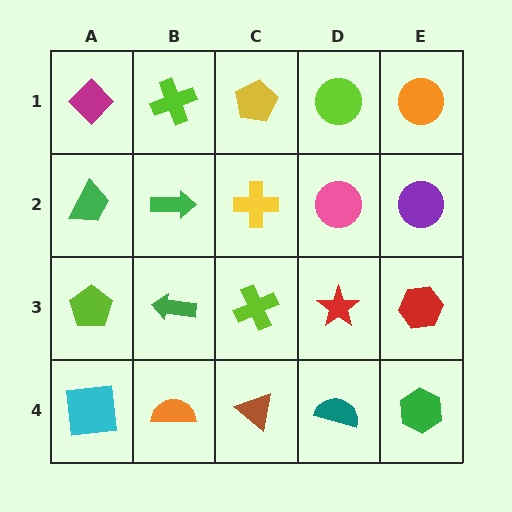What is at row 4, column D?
A teal semicircle.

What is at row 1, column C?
A yellow pentagon.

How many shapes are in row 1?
5 shapes.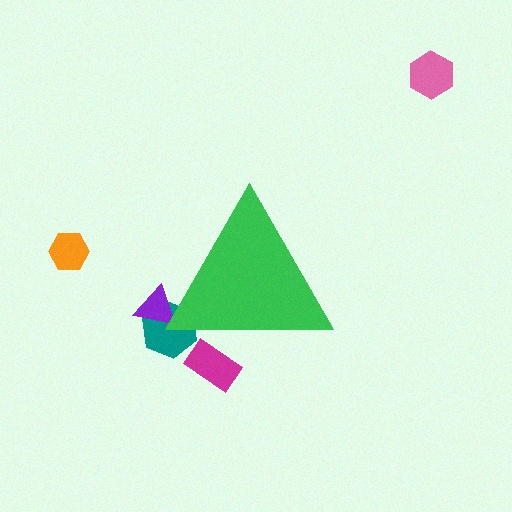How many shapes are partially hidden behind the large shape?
3 shapes are partially hidden.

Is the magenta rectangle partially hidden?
Yes, the magenta rectangle is partially hidden behind the green triangle.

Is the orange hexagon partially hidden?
No, the orange hexagon is fully visible.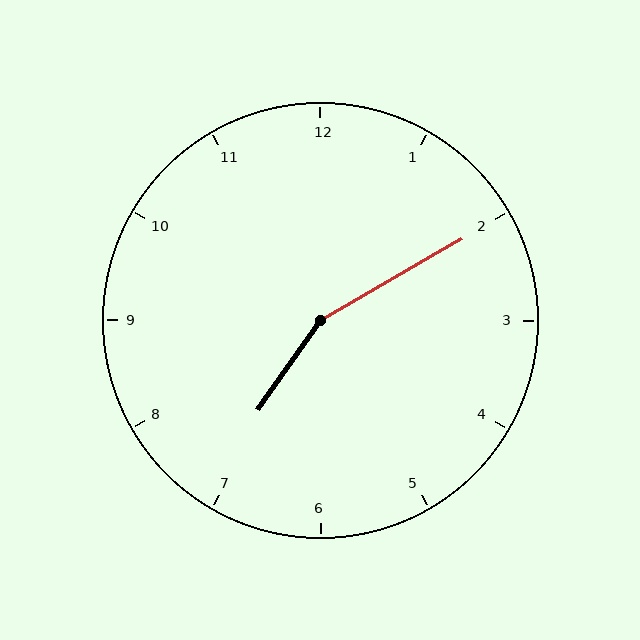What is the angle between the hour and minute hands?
Approximately 155 degrees.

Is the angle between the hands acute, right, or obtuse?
It is obtuse.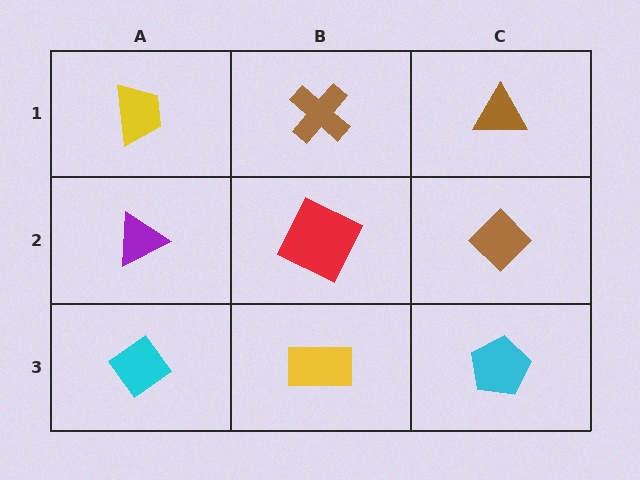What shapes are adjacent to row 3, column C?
A brown diamond (row 2, column C), a yellow rectangle (row 3, column B).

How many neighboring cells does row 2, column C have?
3.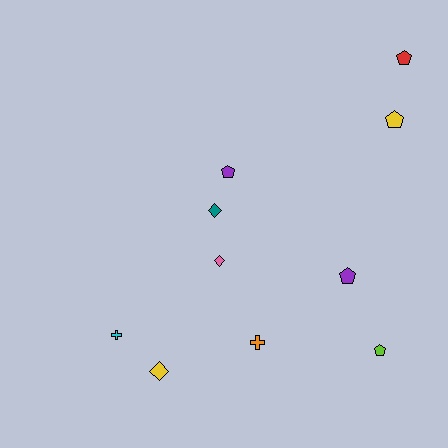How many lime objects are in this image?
There is 1 lime object.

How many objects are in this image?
There are 10 objects.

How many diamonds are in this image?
There are 3 diamonds.